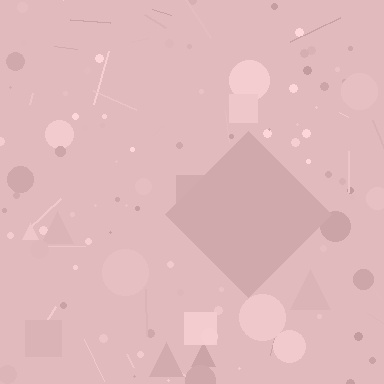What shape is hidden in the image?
A diamond is hidden in the image.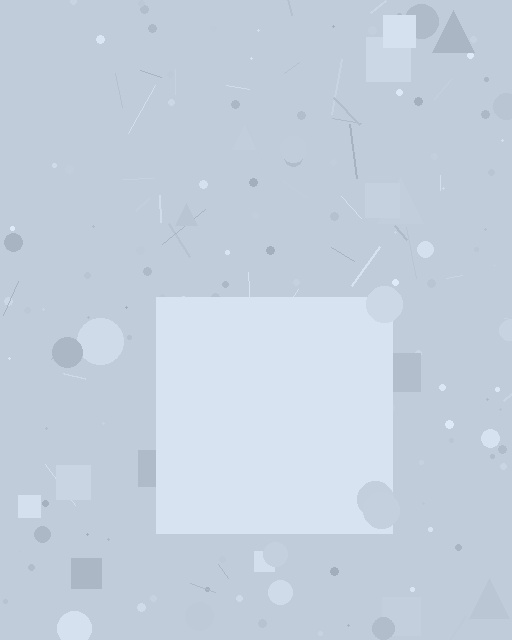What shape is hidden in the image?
A square is hidden in the image.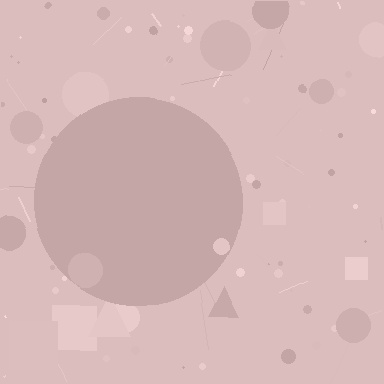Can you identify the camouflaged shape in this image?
The camouflaged shape is a circle.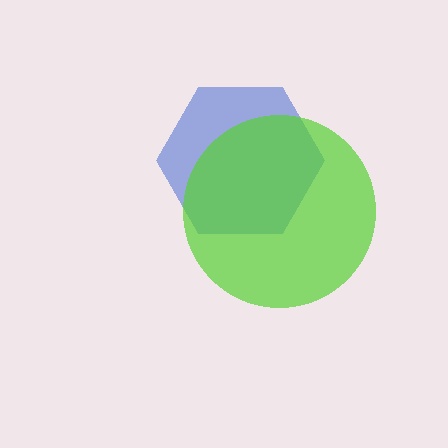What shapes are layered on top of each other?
The layered shapes are: a blue hexagon, a lime circle.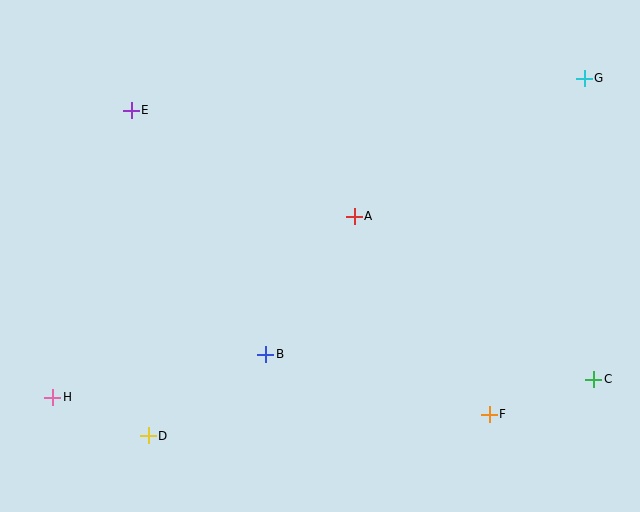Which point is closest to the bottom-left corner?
Point H is closest to the bottom-left corner.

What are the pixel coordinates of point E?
Point E is at (131, 110).